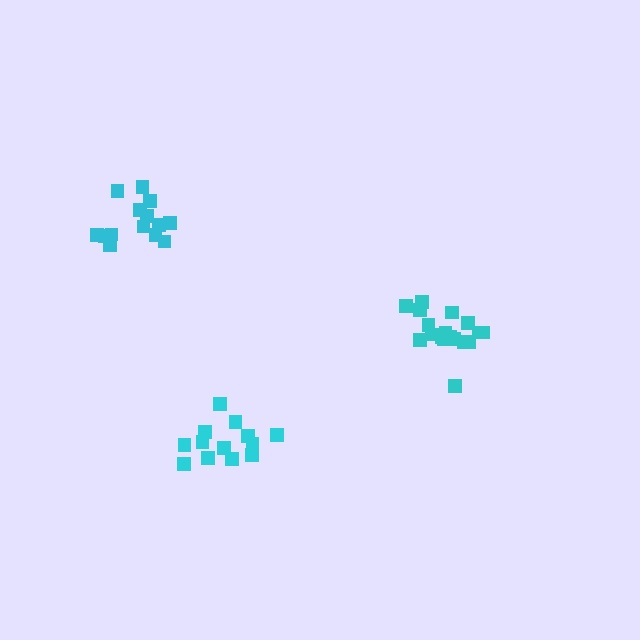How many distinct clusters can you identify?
There are 3 distinct clusters.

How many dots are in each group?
Group 1: 18 dots, Group 2: 13 dots, Group 3: 14 dots (45 total).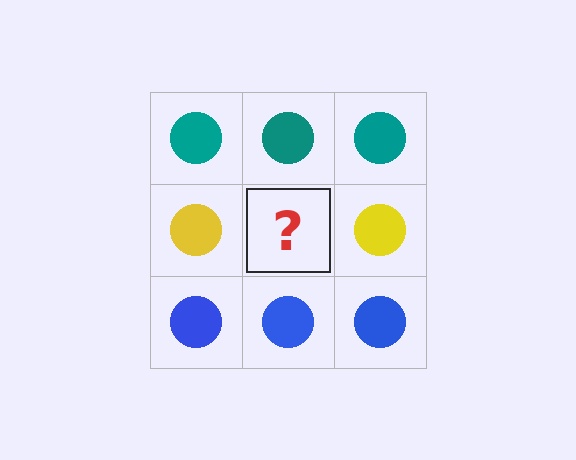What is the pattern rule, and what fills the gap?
The rule is that each row has a consistent color. The gap should be filled with a yellow circle.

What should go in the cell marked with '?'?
The missing cell should contain a yellow circle.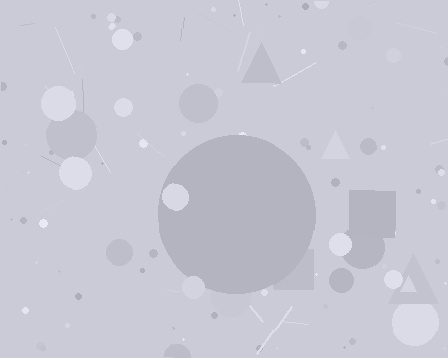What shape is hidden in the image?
A circle is hidden in the image.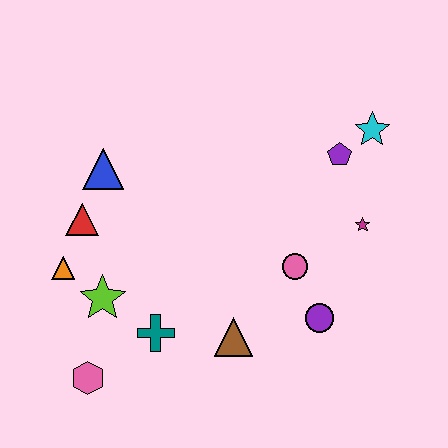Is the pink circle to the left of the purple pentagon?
Yes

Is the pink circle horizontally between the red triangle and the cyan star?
Yes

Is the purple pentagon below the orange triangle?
No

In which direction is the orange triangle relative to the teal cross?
The orange triangle is to the left of the teal cross.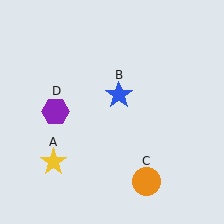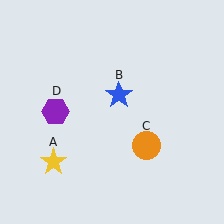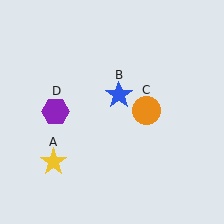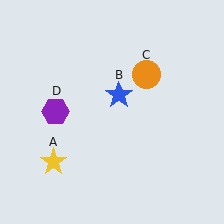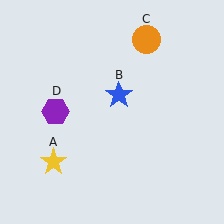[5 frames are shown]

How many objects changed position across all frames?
1 object changed position: orange circle (object C).